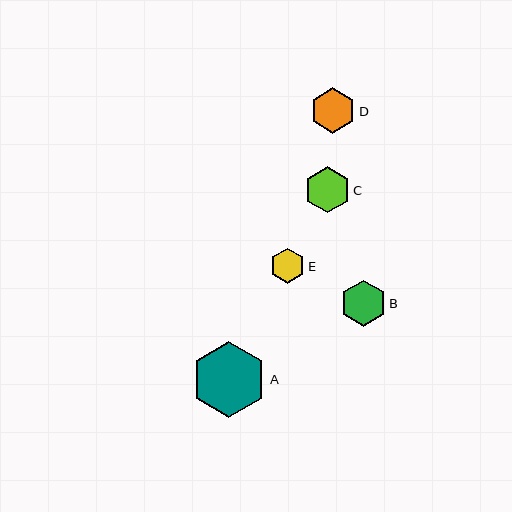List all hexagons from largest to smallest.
From largest to smallest: A, B, C, D, E.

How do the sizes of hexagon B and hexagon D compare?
Hexagon B and hexagon D are approximately the same size.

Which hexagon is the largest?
Hexagon A is the largest with a size of approximately 76 pixels.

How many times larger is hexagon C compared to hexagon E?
Hexagon C is approximately 1.3 times the size of hexagon E.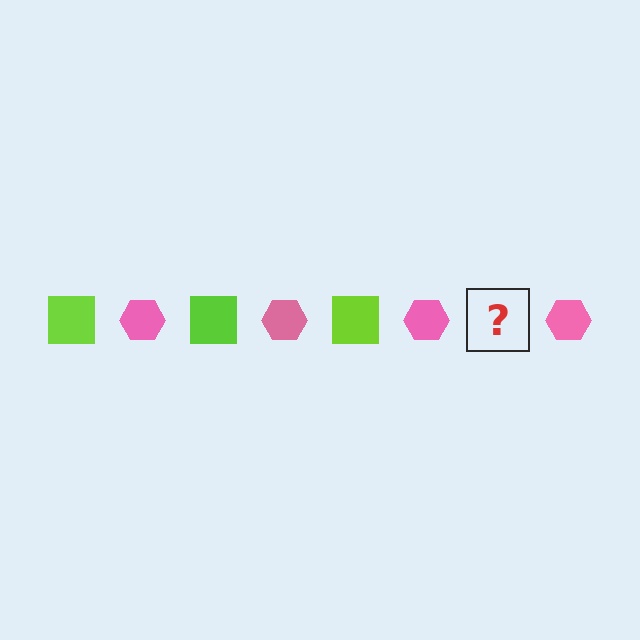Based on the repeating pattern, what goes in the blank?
The blank should be a lime square.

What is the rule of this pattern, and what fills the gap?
The rule is that the pattern alternates between lime square and pink hexagon. The gap should be filled with a lime square.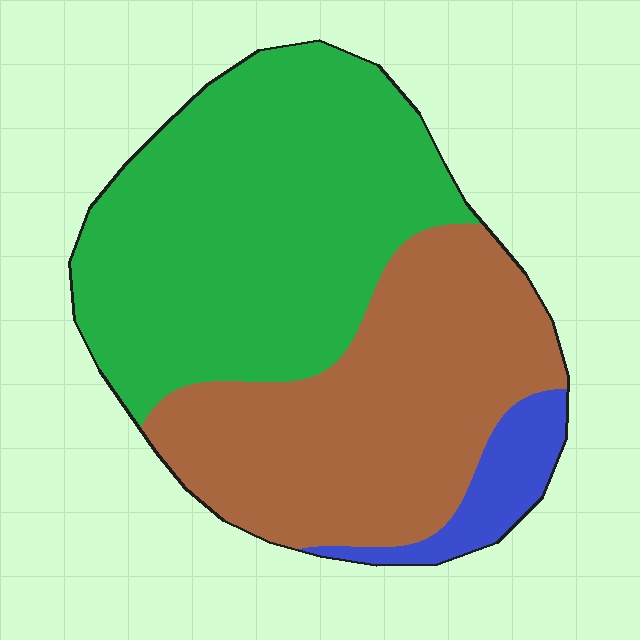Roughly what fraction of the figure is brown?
Brown takes up between a third and a half of the figure.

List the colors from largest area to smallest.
From largest to smallest: green, brown, blue.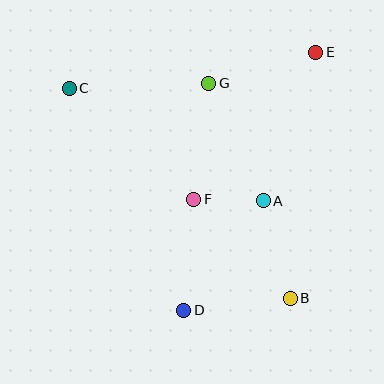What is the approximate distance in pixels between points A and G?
The distance between A and G is approximately 129 pixels.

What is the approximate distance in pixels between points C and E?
The distance between C and E is approximately 249 pixels.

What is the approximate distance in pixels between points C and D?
The distance between C and D is approximately 249 pixels.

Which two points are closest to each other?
Points A and F are closest to each other.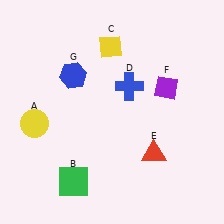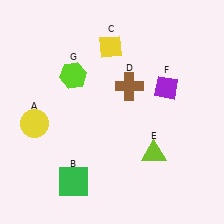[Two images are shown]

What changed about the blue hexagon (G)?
In Image 1, G is blue. In Image 2, it changed to lime.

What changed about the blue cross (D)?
In Image 1, D is blue. In Image 2, it changed to brown.